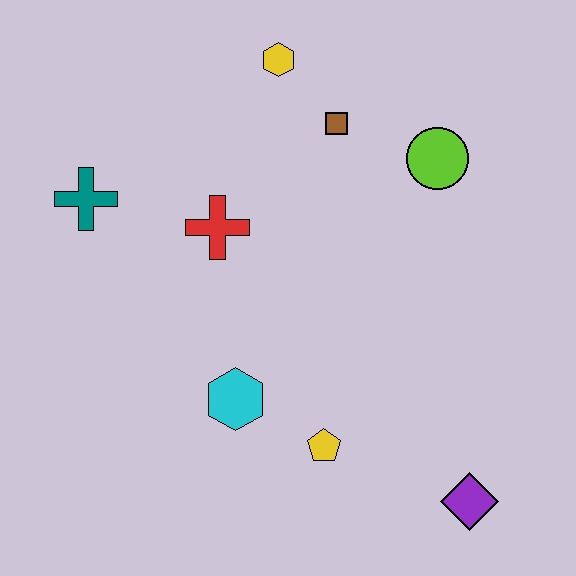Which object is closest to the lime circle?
The brown square is closest to the lime circle.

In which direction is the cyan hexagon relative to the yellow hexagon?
The cyan hexagon is below the yellow hexagon.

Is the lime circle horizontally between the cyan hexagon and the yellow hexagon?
No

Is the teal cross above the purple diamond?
Yes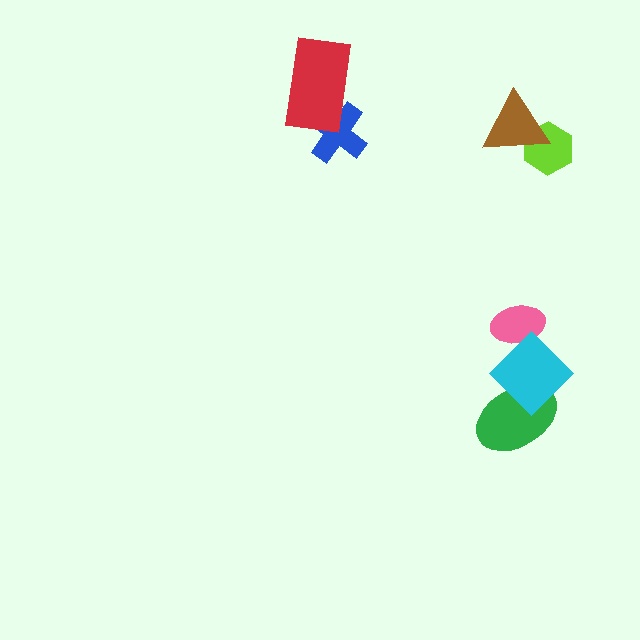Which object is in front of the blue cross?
The red rectangle is in front of the blue cross.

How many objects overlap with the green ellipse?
1 object overlaps with the green ellipse.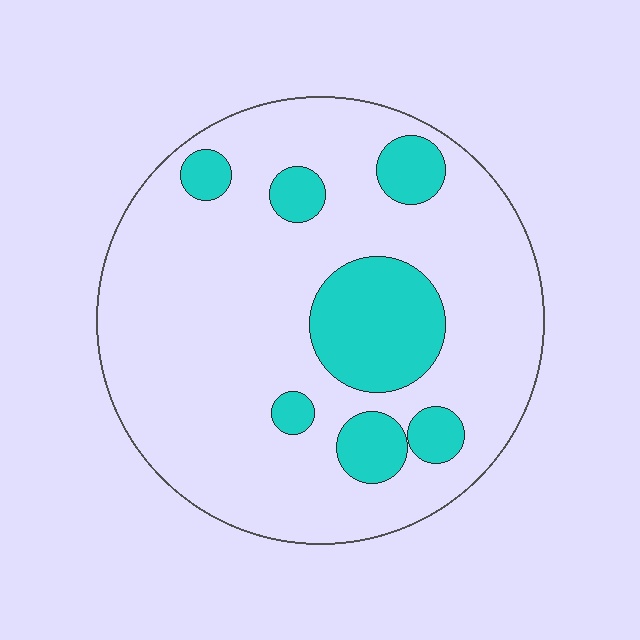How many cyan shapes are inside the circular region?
7.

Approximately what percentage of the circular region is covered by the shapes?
Approximately 20%.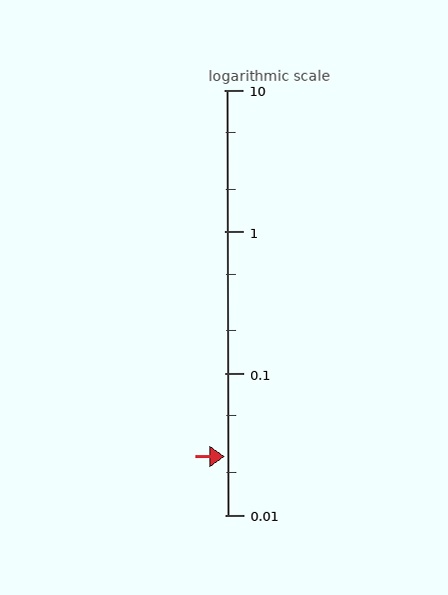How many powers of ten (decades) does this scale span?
The scale spans 3 decades, from 0.01 to 10.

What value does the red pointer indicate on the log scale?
The pointer indicates approximately 0.026.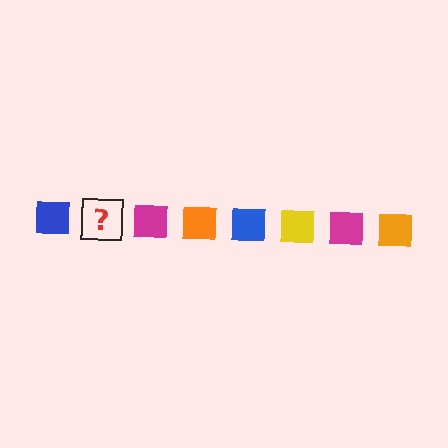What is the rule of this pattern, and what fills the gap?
The rule is that the pattern cycles through blue, yellow, magenta, orange squares. The gap should be filled with a yellow square.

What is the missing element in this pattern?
The missing element is a yellow square.